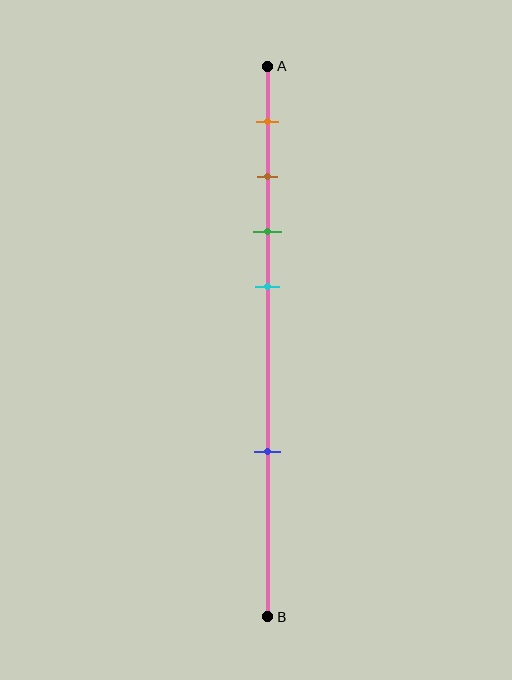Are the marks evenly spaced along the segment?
No, the marks are not evenly spaced.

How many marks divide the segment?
There are 5 marks dividing the segment.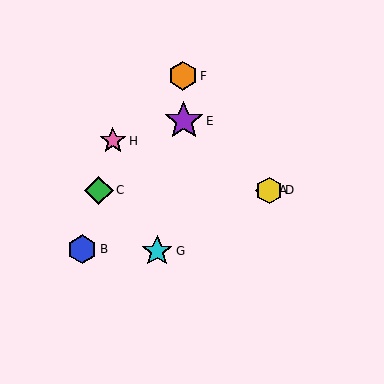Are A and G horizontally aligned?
No, A is at y≈190 and G is at y≈251.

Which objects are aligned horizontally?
Objects A, C, D are aligned horizontally.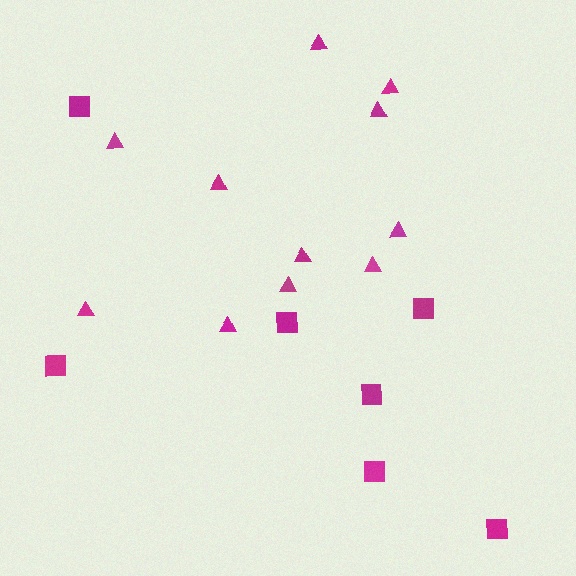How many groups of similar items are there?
There are 2 groups: one group of triangles (11) and one group of squares (7).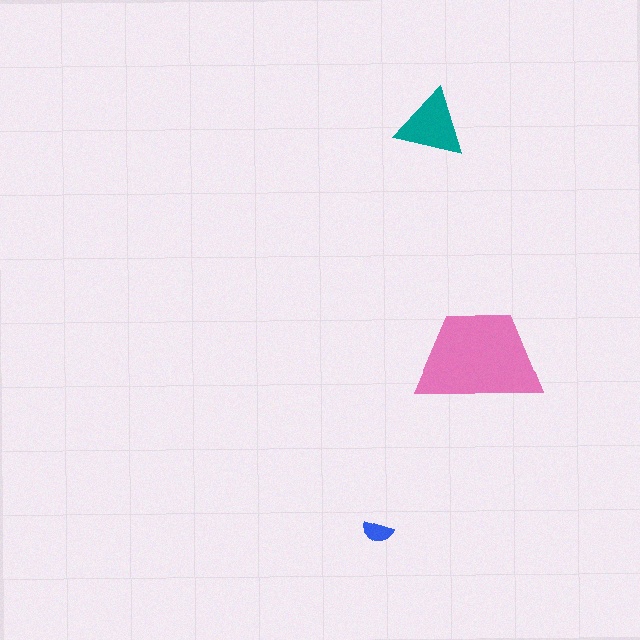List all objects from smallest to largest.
The blue semicircle, the teal triangle, the pink trapezoid.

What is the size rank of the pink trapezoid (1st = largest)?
1st.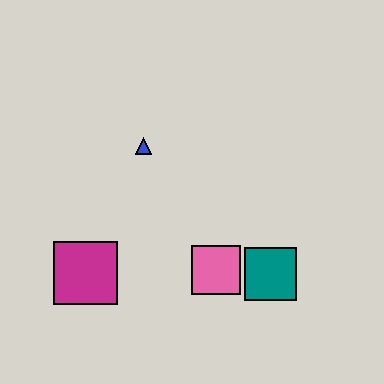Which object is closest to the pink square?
The teal square is closest to the pink square.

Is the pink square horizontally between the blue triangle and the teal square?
Yes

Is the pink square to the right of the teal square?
No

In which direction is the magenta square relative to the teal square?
The magenta square is to the left of the teal square.